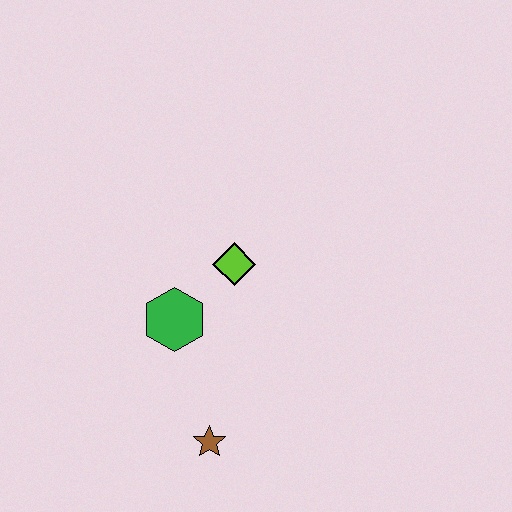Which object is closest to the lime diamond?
The green hexagon is closest to the lime diamond.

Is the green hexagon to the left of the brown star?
Yes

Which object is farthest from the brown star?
The lime diamond is farthest from the brown star.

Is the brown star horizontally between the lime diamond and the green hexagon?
Yes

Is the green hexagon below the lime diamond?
Yes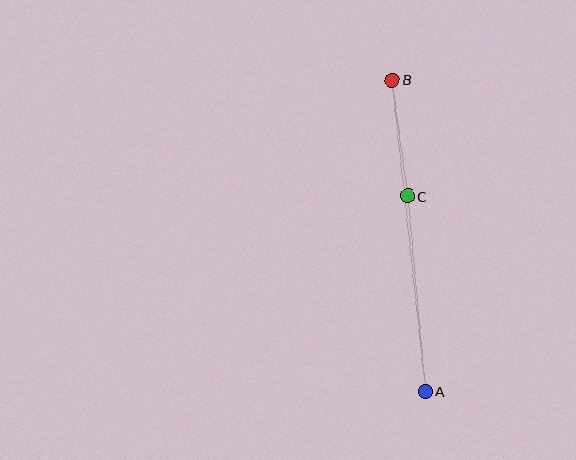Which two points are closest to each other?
Points B and C are closest to each other.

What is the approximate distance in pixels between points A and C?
The distance between A and C is approximately 196 pixels.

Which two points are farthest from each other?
Points A and B are farthest from each other.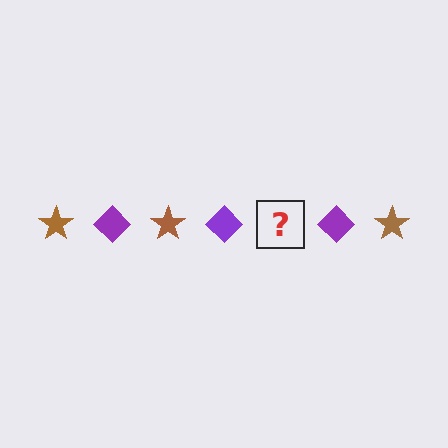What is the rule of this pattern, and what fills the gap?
The rule is that the pattern alternates between brown star and purple diamond. The gap should be filled with a brown star.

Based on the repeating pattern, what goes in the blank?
The blank should be a brown star.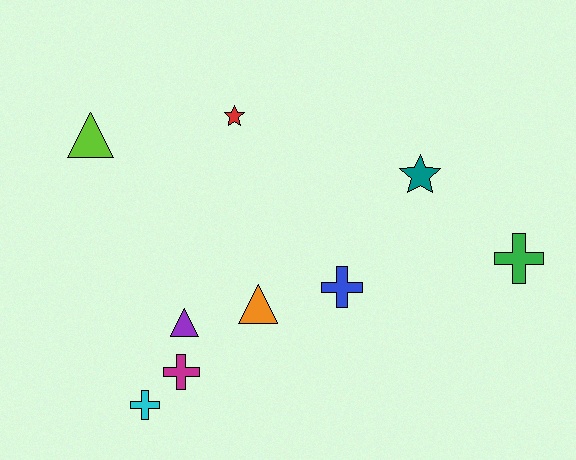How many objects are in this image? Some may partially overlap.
There are 9 objects.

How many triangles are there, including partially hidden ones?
There are 3 triangles.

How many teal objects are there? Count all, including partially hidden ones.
There is 1 teal object.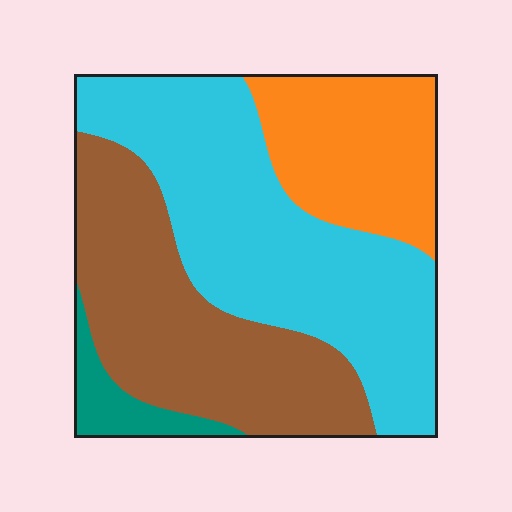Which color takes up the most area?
Cyan, at roughly 40%.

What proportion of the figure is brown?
Brown covers roughly 30% of the figure.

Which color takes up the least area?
Teal, at roughly 5%.